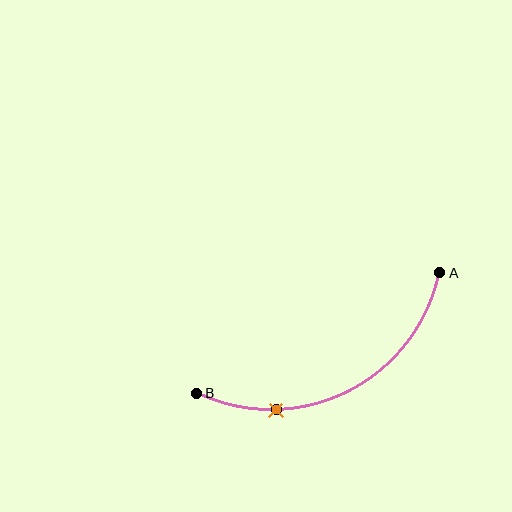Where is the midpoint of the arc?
The arc midpoint is the point on the curve farthest from the straight line joining A and B. It sits below that line.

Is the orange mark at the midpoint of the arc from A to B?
No. The orange mark lies on the arc but is closer to endpoint B. The arc midpoint would be at the point on the curve equidistant along the arc from both A and B.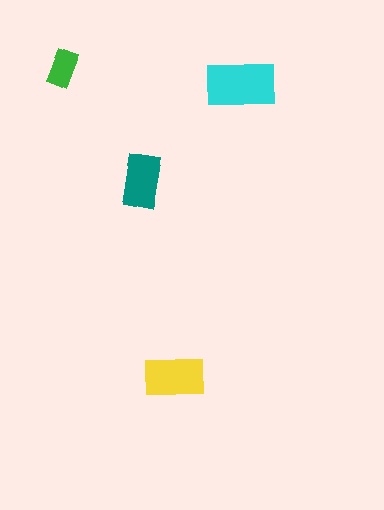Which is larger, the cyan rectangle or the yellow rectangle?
The cyan one.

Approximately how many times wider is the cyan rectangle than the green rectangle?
About 2 times wider.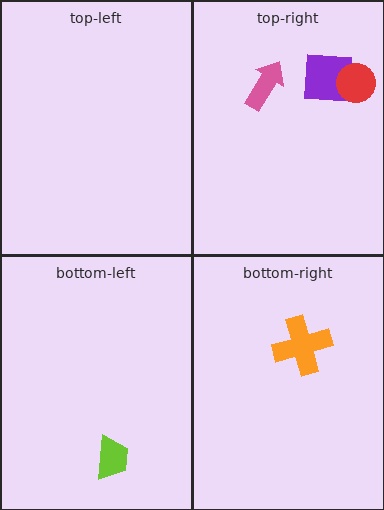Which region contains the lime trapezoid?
The bottom-left region.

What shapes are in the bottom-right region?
The orange cross.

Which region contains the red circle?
The top-right region.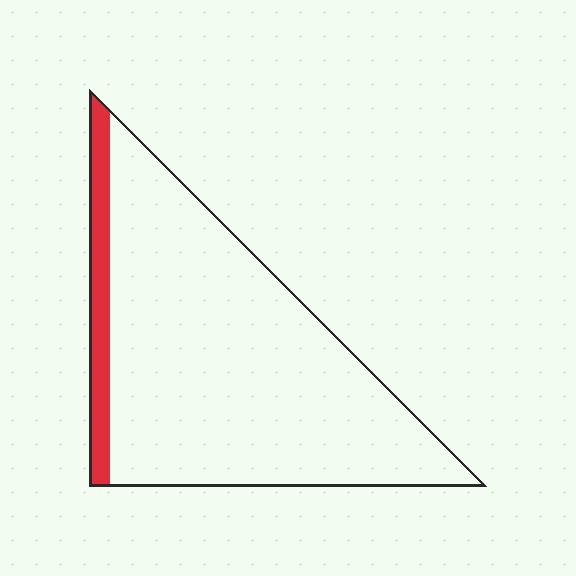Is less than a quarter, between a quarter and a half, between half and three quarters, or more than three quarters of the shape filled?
Less than a quarter.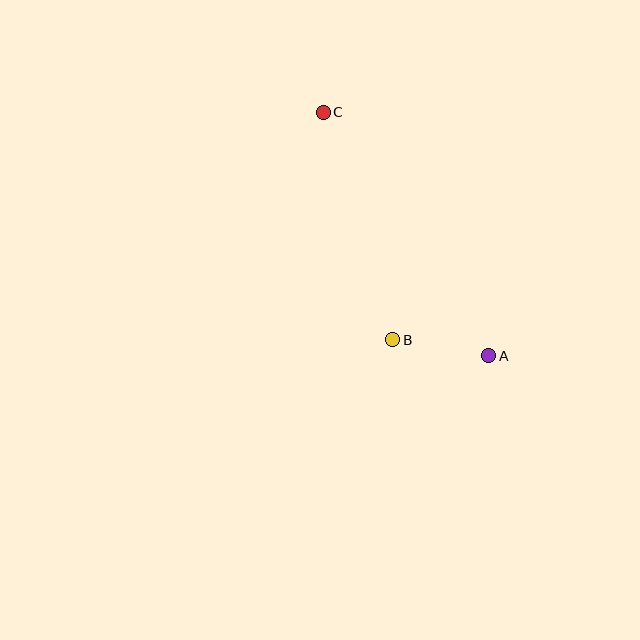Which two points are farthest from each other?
Points A and C are farthest from each other.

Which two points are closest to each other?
Points A and B are closest to each other.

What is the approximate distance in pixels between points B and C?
The distance between B and C is approximately 238 pixels.